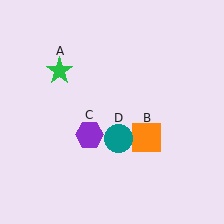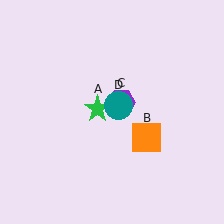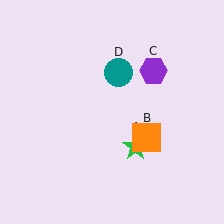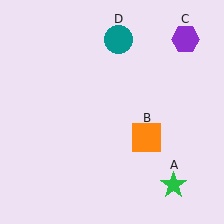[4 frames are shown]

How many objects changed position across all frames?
3 objects changed position: green star (object A), purple hexagon (object C), teal circle (object D).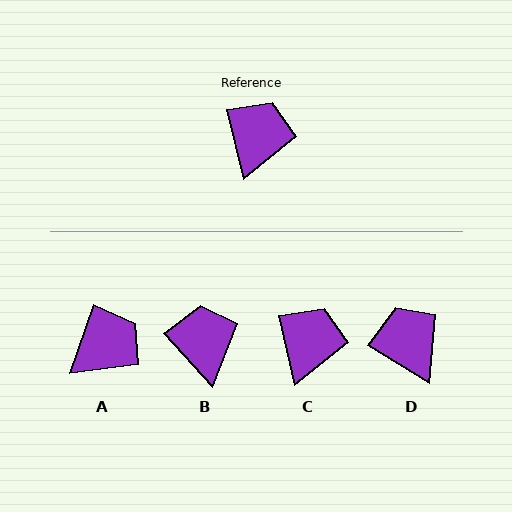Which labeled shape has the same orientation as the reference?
C.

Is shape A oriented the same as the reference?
No, it is off by about 32 degrees.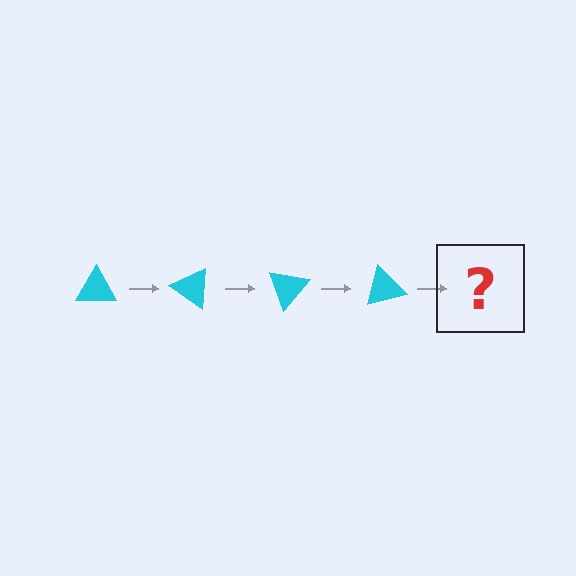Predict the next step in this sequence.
The next step is a cyan triangle rotated 140 degrees.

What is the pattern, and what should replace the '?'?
The pattern is that the triangle rotates 35 degrees each step. The '?' should be a cyan triangle rotated 140 degrees.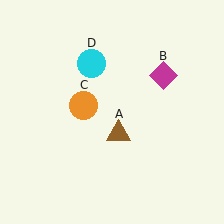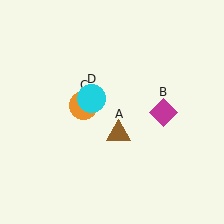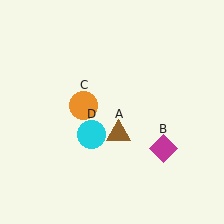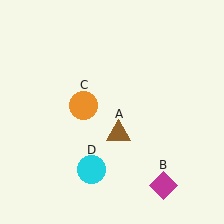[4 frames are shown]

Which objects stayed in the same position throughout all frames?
Brown triangle (object A) and orange circle (object C) remained stationary.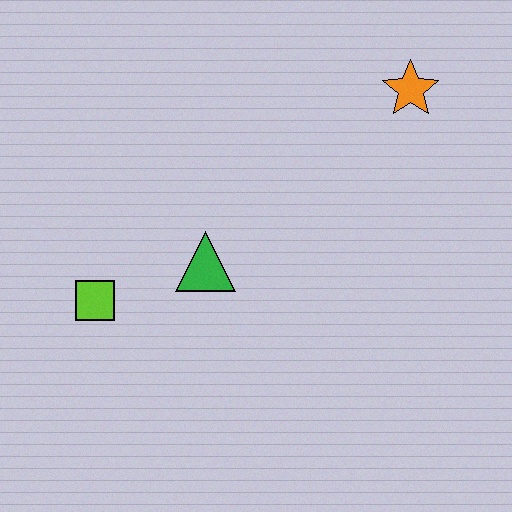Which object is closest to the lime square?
The green triangle is closest to the lime square.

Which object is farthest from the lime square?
The orange star is farthest from the lime square.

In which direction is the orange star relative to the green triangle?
The orange star is to the right of the green triangle.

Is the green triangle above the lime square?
Yes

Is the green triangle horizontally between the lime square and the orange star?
Yes